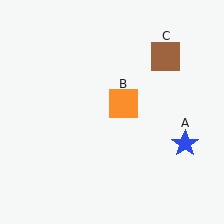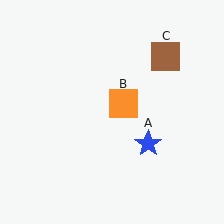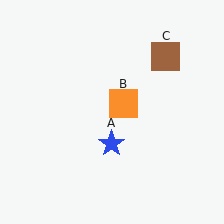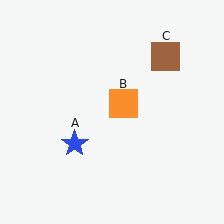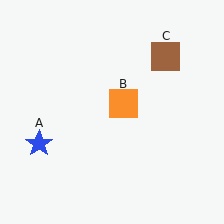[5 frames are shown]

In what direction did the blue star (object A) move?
The blue star (object A) moved left.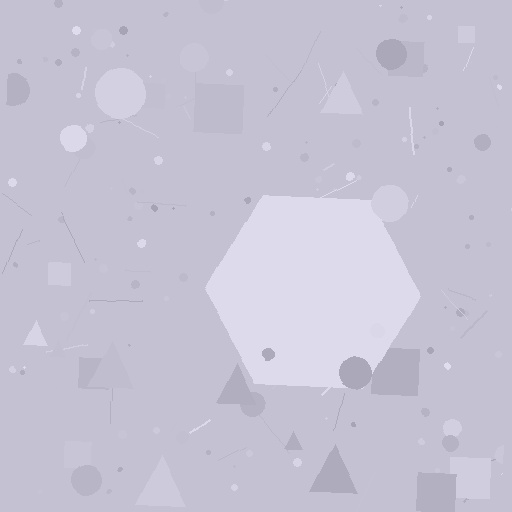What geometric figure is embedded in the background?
A hexagon is embedded in the background.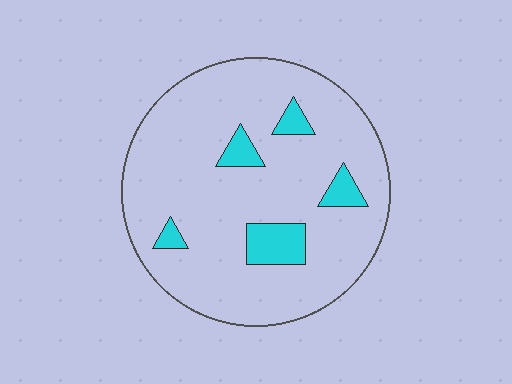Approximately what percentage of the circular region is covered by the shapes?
Approximately 10%.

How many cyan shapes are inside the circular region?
5.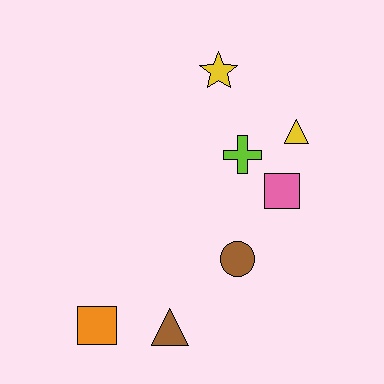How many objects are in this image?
There are 7 objects.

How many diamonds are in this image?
There are no diamonds.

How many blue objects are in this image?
There are no blue objects.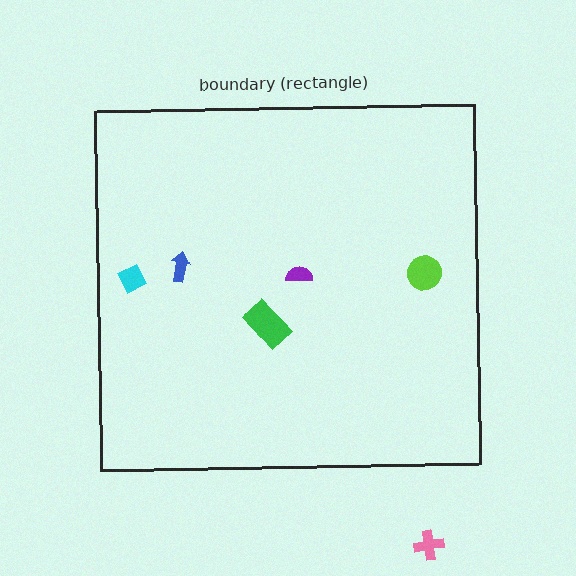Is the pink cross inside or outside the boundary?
Outside.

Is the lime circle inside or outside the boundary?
Inside.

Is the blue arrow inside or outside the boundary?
Inside.